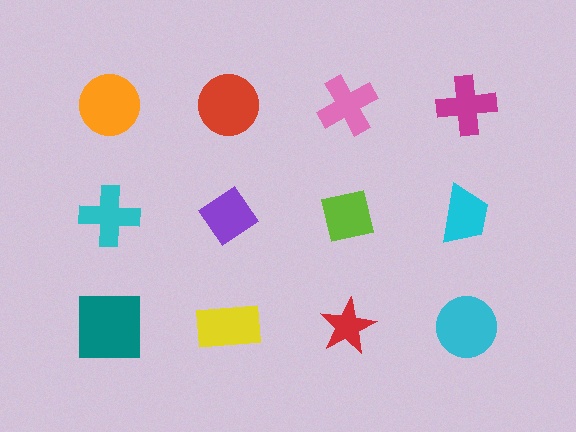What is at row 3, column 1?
A teal square.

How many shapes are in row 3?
4 shapes.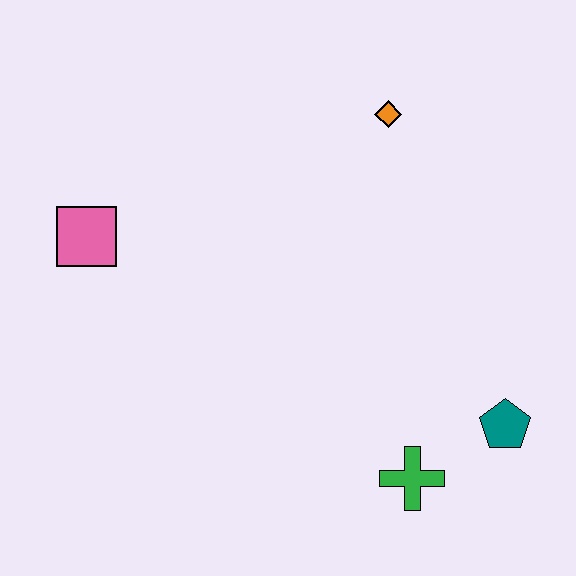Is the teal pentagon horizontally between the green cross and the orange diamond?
No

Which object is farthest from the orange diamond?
The green cross is farthest from the orange diamond.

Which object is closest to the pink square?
The orange diamond is closest to the pink square.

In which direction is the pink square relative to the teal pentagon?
The pink square is to the left of the teal pentagon.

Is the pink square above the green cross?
Yes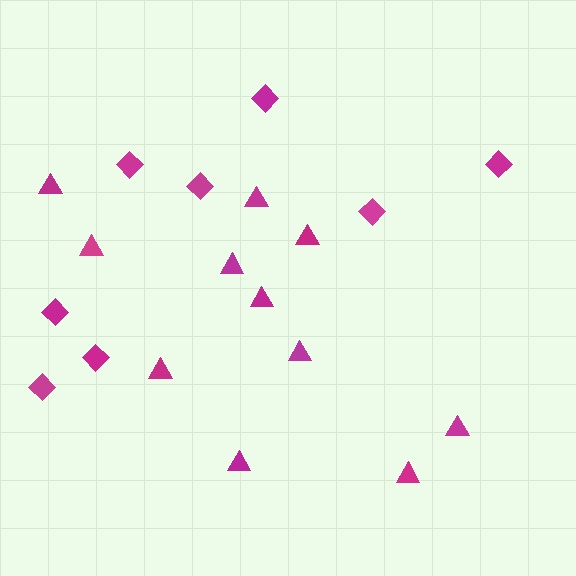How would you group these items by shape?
There are 2 groups: one group of triangles (11) and one group of diamonds (8).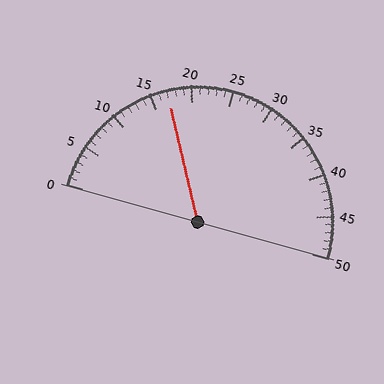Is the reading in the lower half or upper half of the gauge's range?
The reading is in the lower half of the range (0 to 50).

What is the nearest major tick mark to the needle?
The nearest major tick mark is 15.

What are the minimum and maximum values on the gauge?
The gauge ranges from 0 to 50.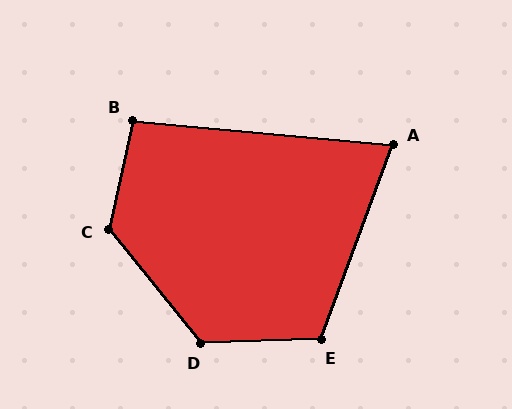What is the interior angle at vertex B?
Approximately 97 degrees (obtuse).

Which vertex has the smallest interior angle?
A, at approximately 75 degrees.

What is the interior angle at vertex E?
Approximately 112 degrees (obtuse).